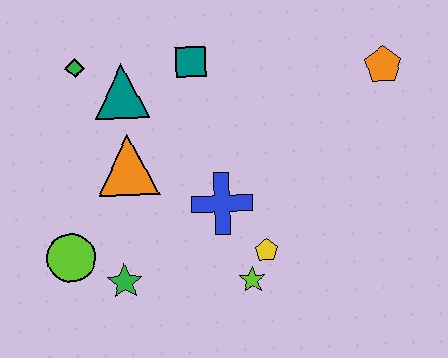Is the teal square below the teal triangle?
No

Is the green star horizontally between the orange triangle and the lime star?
No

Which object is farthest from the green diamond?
The orange pentagon is farthest from the green diamond.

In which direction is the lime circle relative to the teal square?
The lime circle is below the teal square.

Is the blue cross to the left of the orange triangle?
No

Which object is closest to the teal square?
The teal triangle is closest to the teal square.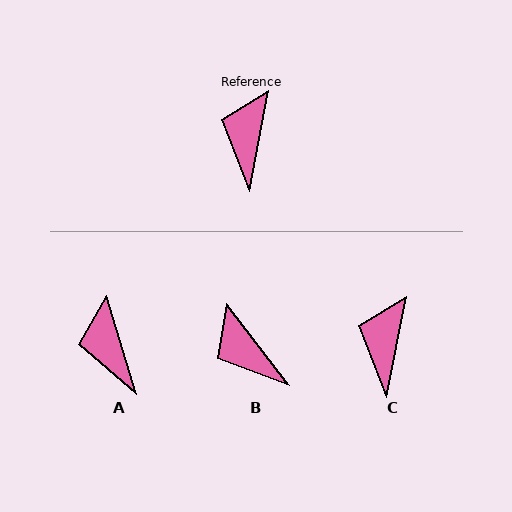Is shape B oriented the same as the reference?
No, it is off by about 48 degrees.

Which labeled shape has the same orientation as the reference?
C.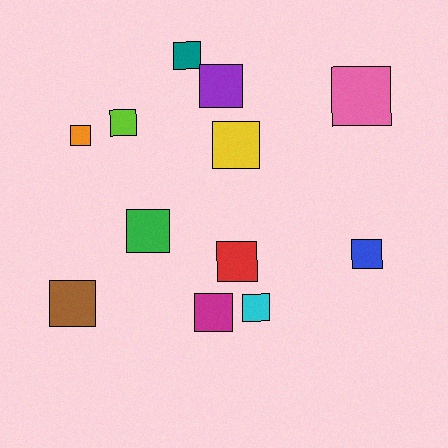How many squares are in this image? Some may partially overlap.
There are 12 squares.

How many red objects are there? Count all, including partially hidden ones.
There is 1 red object.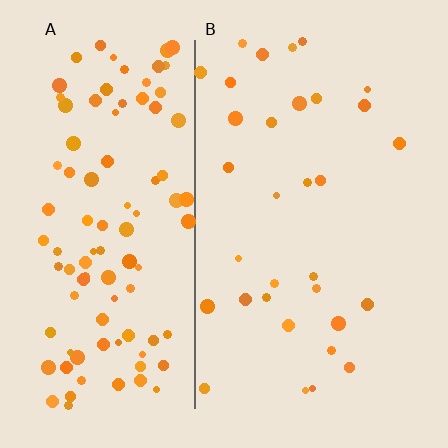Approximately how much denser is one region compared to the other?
Approximately 3.2× — region A over region B.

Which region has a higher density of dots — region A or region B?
A (the left).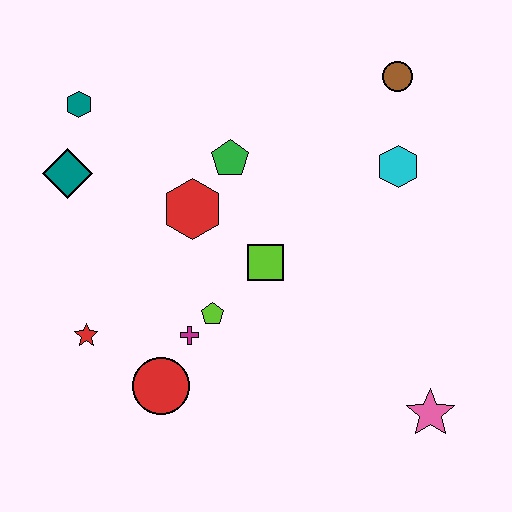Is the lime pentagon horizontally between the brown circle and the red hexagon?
Yes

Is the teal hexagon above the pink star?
Yes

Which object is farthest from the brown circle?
The red star is farthest from the brown circle.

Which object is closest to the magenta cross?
The lime pentagon is closest to the magenta cross.